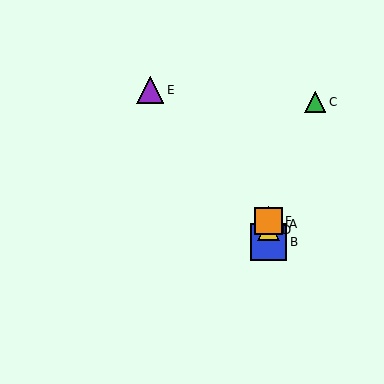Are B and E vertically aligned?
No, B is at x≈268 and E is at x≈150.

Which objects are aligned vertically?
Objects A, B, D, F are aligned vertically.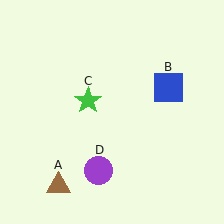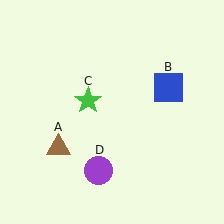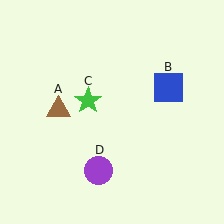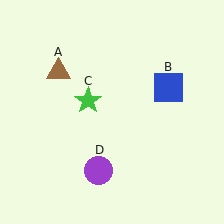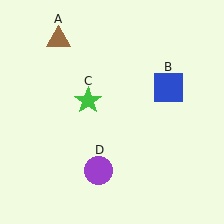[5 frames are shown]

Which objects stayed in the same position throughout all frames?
Blue square (object B) and green star (object C) and purple circle (object D) remained stationary.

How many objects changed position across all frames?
1 object changed position: brown triangle (object A).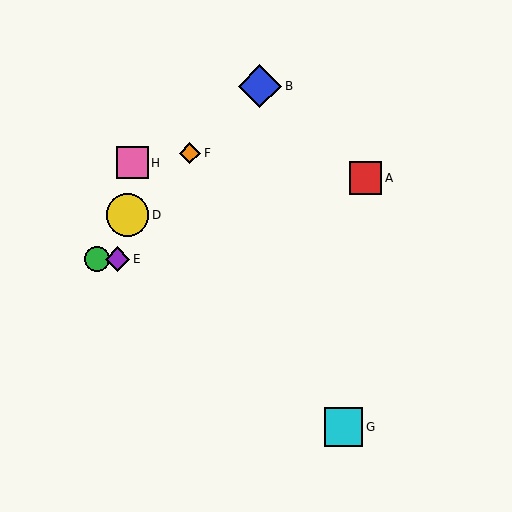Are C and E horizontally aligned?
Yes, both are at y≈259.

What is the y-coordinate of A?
Object A is at y≈178.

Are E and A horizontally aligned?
No, E is at y≈259 and A is at y≈178.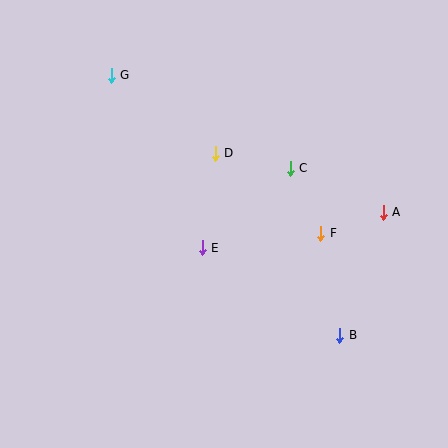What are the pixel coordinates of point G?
Point G is at (111, 75).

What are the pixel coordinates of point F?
Point F is at (321, 233).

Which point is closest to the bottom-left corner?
Point E is closest to the bottom-left corner.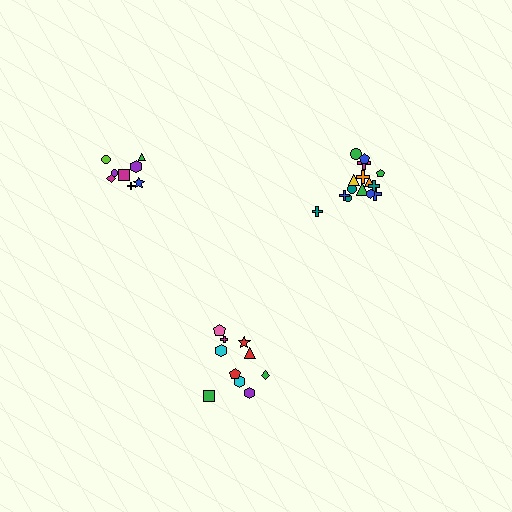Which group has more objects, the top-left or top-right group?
The top-right group.